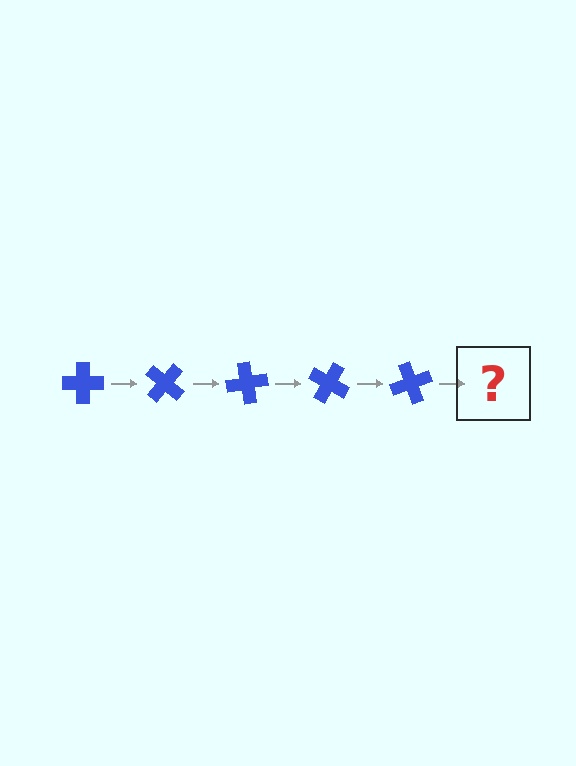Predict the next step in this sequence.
The next step is a blue cross rotated 200 degrees.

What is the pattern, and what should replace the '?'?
The pattern is that the cross rotates 40 degrees each step. The '?' should be a blue cross rotated 200 degrees.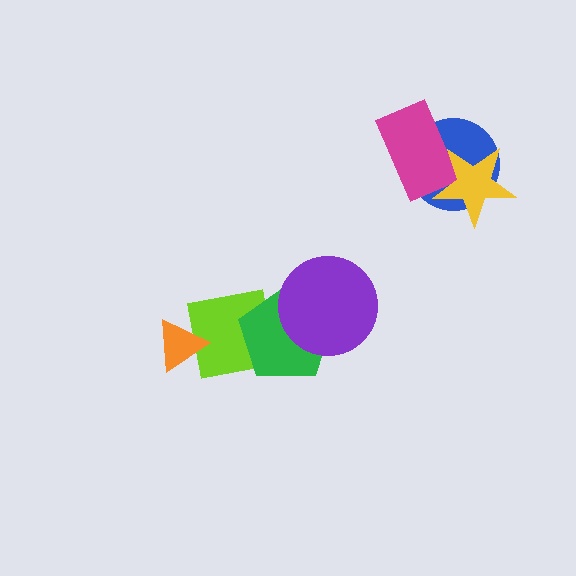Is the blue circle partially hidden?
Yes, it is partially covered by another shape.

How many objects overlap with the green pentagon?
2 objects overlap with the green pentagon.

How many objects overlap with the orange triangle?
1 object overlaps with the orange triangle.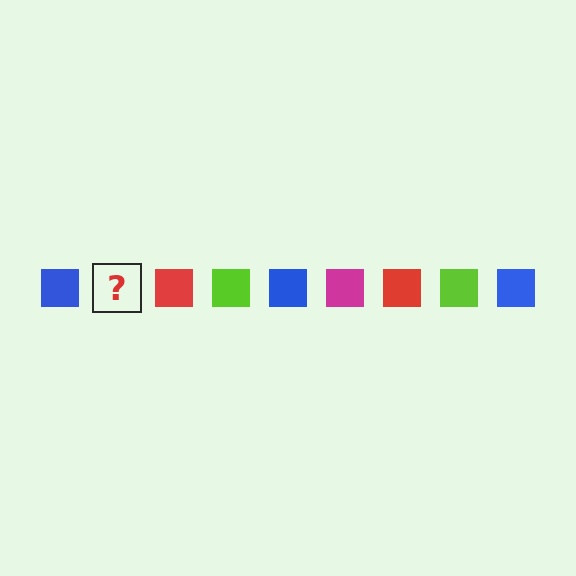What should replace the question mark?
The question mark should be replaced with a magenta square.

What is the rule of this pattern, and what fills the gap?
The rule is that the pattern cycles through blue, magenta, red, lime squares. The gap should be filled with a magenta square.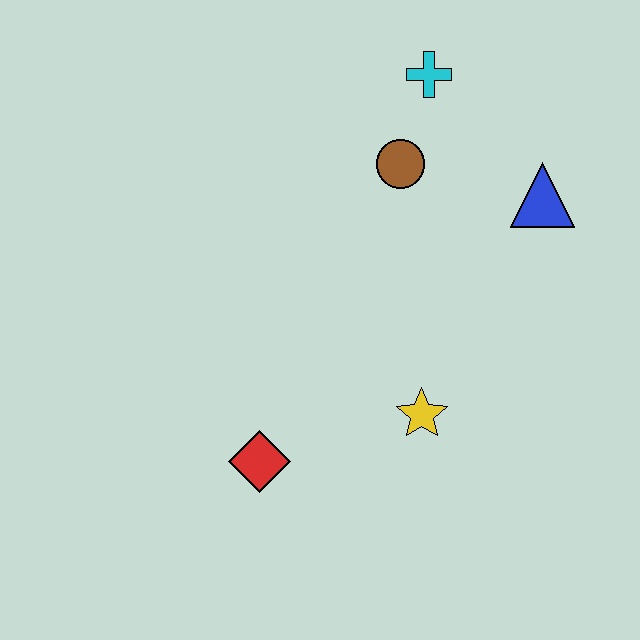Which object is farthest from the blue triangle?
The red diamond is farthest from the blue triangle.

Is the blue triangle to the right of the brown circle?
Yes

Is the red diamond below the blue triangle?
Yes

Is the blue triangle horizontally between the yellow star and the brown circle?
No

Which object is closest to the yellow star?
The red diamond is closest to the yellow star.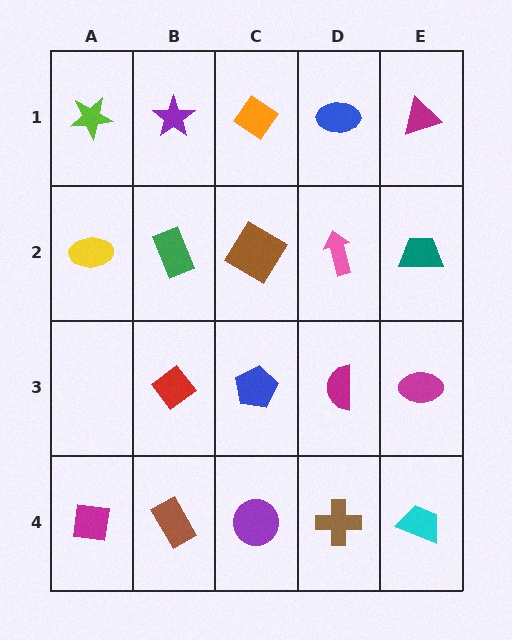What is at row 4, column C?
A purple circle.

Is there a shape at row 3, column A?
No, that cell is empty.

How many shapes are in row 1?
5 shapes.